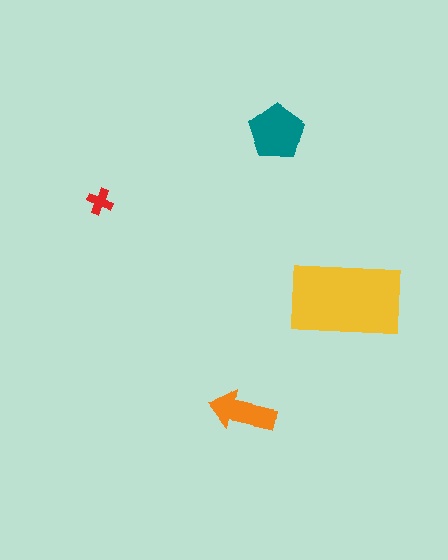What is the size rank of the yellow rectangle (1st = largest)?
1st.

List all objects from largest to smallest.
The yellow rectangle, the teal pentagon, the orange arrow, the red cross.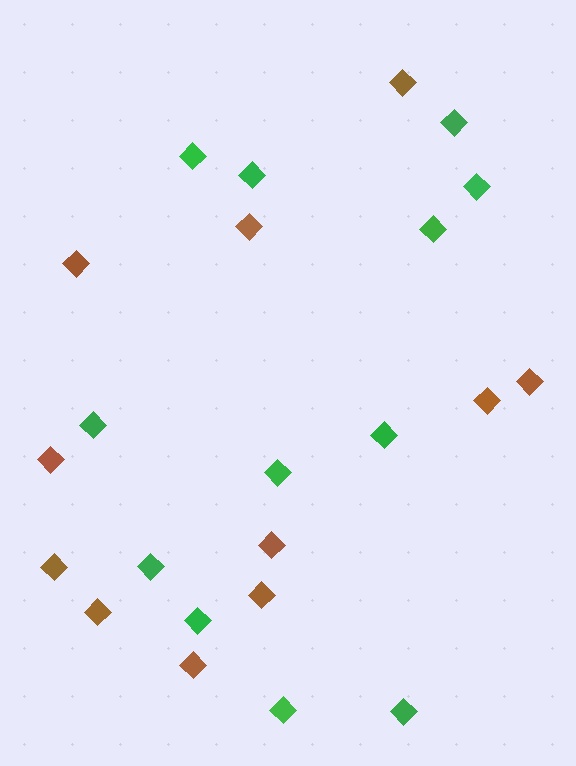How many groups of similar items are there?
There are 2 groups: one group of brown diamonds (11) and one group of green diamonds (12).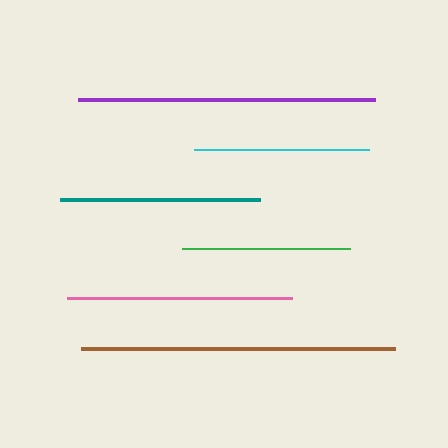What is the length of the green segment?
The green segment is approximately 168 pixels long.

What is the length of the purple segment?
The purple segment is approximately 297 pixels long.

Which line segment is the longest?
The brown line is the longest at approximately 314 pixels.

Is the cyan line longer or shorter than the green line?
The cyan line is longer than the green line.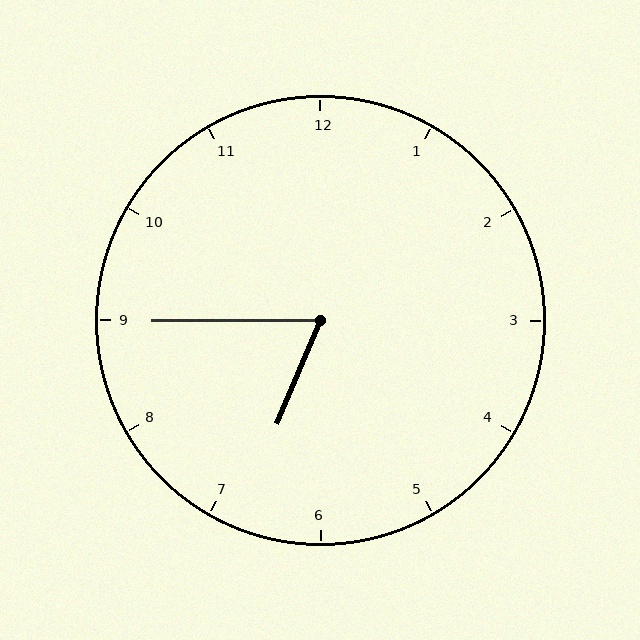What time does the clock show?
6:45.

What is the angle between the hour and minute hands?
Approximately 68 degrees.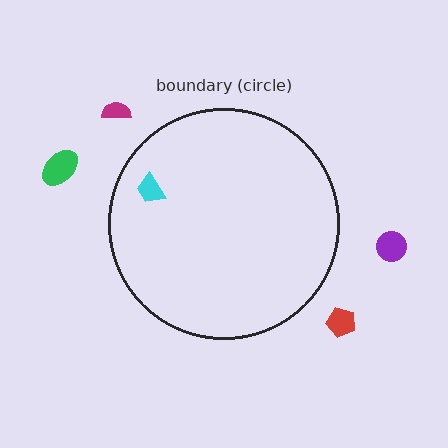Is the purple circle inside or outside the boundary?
Outside.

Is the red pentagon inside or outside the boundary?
Outside.